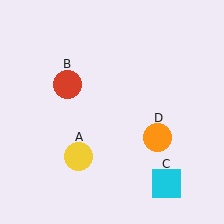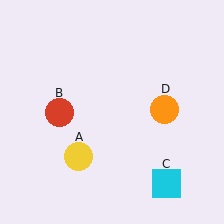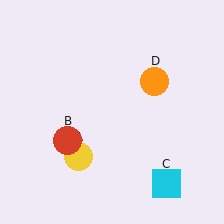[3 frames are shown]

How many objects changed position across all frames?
2 objects changed position: red circle (object B), orange circle (object D).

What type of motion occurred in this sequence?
The red circle (object B), orange circle (object D) rotated counterclockwise around the center of the scene.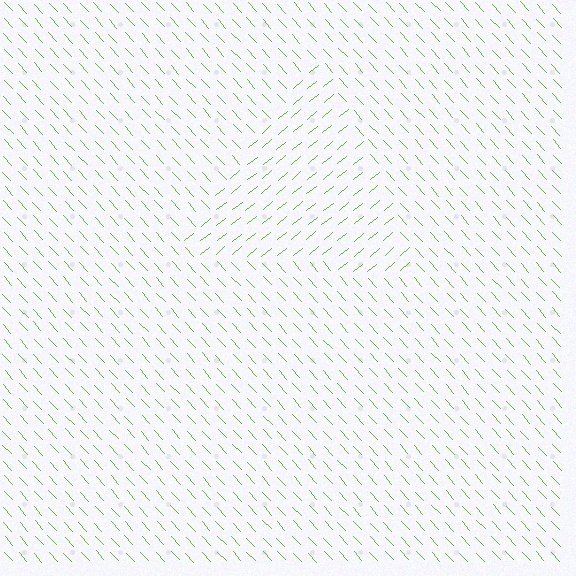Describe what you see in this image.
The image is filled with small lime line segments. A triangle region in the image has lines oriented differently from the surrounding lines, creating a visible texture boundary.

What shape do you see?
I see a triangle.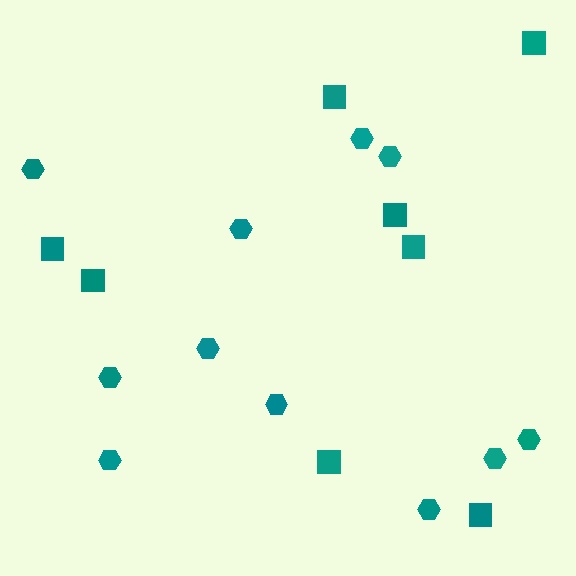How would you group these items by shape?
There are 2 groups: one group of hexagons (11) and one group of squares (8).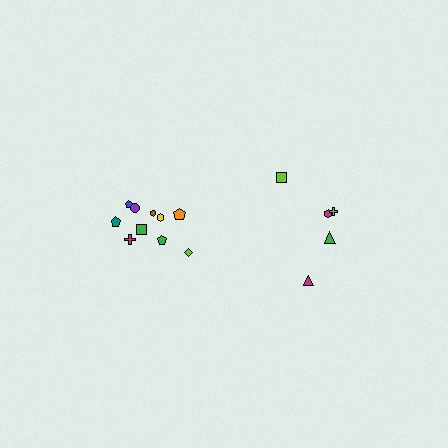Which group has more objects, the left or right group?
The left group.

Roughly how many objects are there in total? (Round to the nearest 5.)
Roughly 15 objects in total.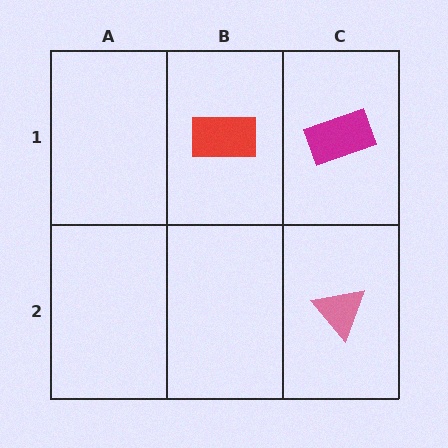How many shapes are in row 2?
1 shape.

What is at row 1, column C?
A magenta rectangle.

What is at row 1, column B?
A red rectangle.